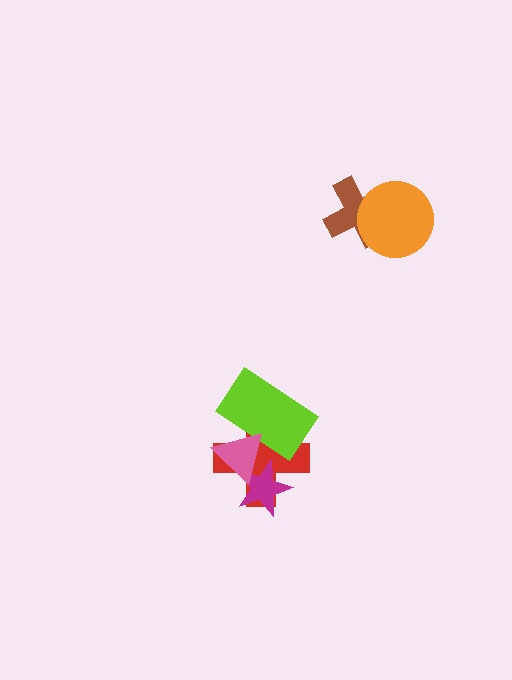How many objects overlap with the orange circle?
1 object overlaps with the orange circle.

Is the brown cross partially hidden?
Yes, it is partially covered by another shape.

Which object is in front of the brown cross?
The orange circle is in front of the brown cross.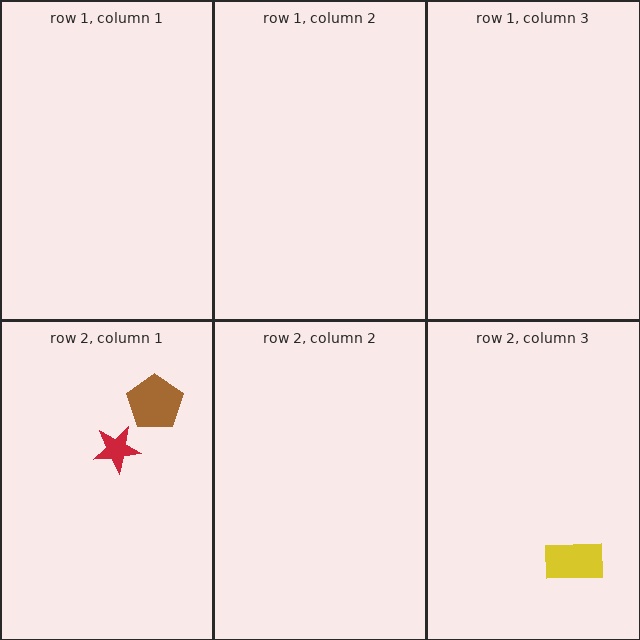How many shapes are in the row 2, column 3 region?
1.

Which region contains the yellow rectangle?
The row 2, column 3 region.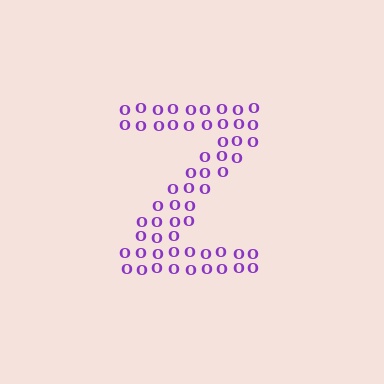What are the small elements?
The small elements are letter O's.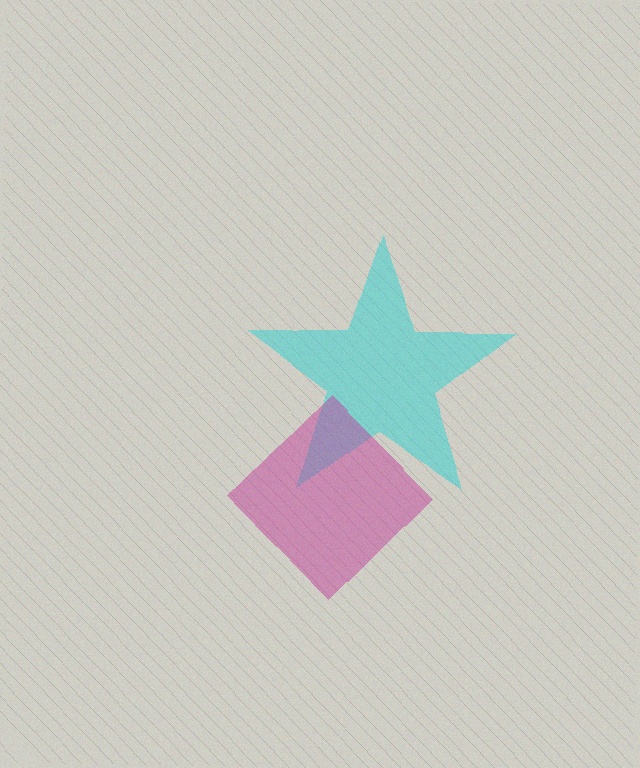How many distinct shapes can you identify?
There are 2 distinct shapes: a cyan star, a magenta diamond.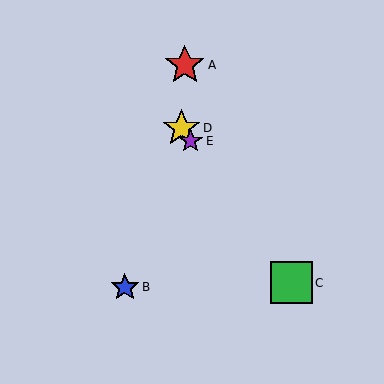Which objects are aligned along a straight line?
Objects C, D, E are aligned along a straight line.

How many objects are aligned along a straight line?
3 objects (C, D, E) are aligned along a straight line.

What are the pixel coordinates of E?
Object E is at (191, 141).